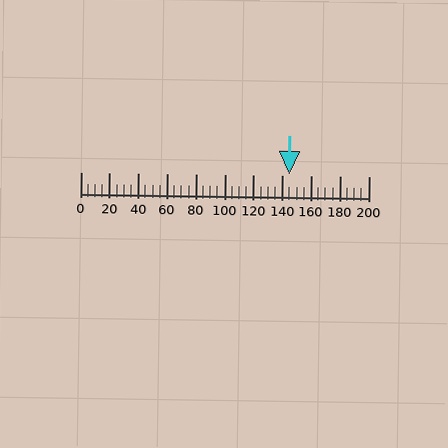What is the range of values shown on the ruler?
The ruler shows values from 0 to 200.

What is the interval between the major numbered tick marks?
The major tick marks are spaced 20 units apart.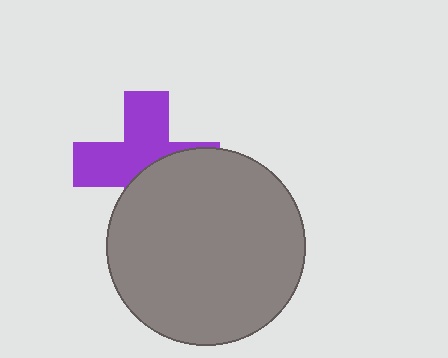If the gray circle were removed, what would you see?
You would see the complete purple cross.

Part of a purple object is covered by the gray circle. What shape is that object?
It is a cross.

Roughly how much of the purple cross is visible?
About half of it is visible (roughly 55%).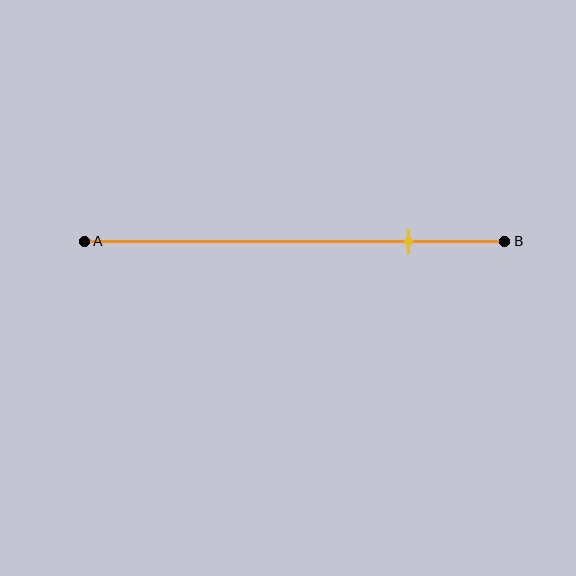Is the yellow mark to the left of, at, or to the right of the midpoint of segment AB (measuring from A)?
The yellow mark is to the right of the midpoint of segment AB.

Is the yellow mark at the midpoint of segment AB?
No, the mark is at about 75% from A, not at the 50% midpoint.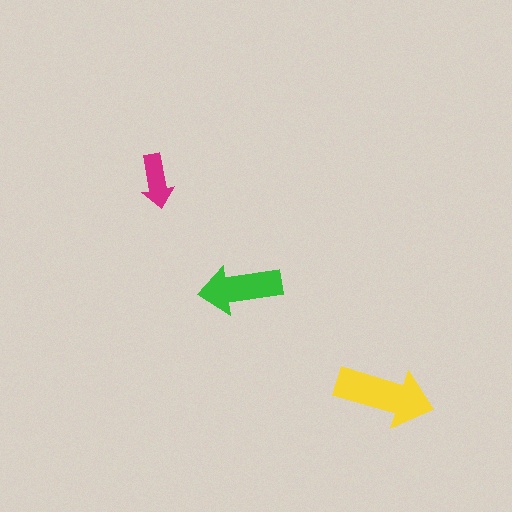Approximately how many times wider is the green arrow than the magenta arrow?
About 1.5 times wider.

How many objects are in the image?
There are 3 objects in the image.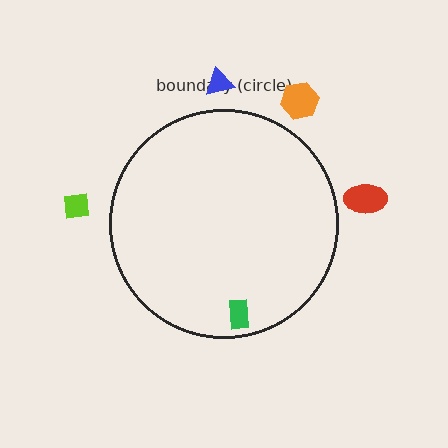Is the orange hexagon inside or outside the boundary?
Outside.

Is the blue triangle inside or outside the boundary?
Outside.